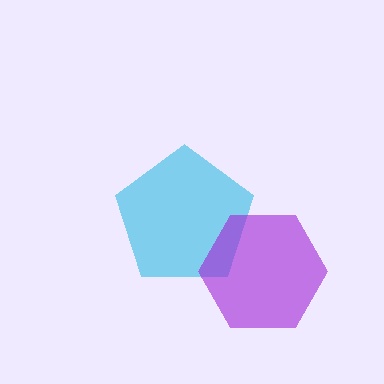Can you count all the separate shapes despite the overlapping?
Yes, there are 2 separate shapes.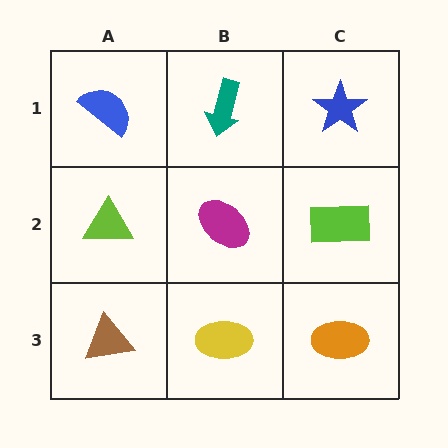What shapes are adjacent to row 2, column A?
A blue semicircle (row 1, column A), a brown triangle (row 3, column A), a magenta ellipse (row 2, column B).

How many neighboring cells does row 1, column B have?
3.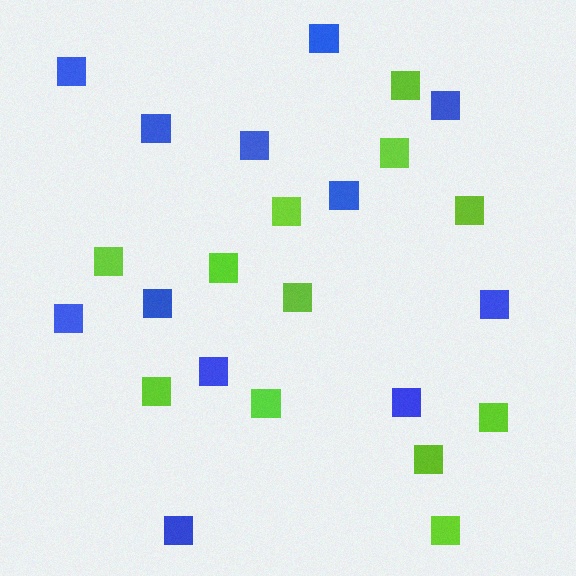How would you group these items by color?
There are 2 groups: one group of lime squares (12) and one group of blue squares (12).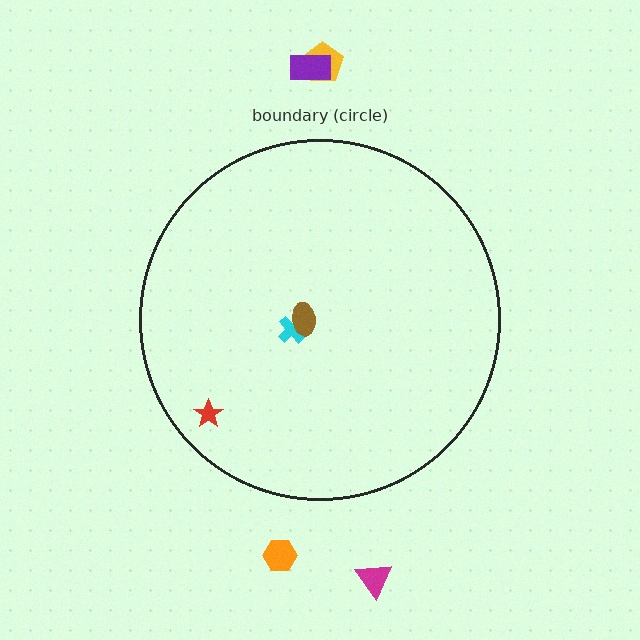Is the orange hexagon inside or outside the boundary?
Outside.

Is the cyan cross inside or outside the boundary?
Inside.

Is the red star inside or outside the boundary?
Inside.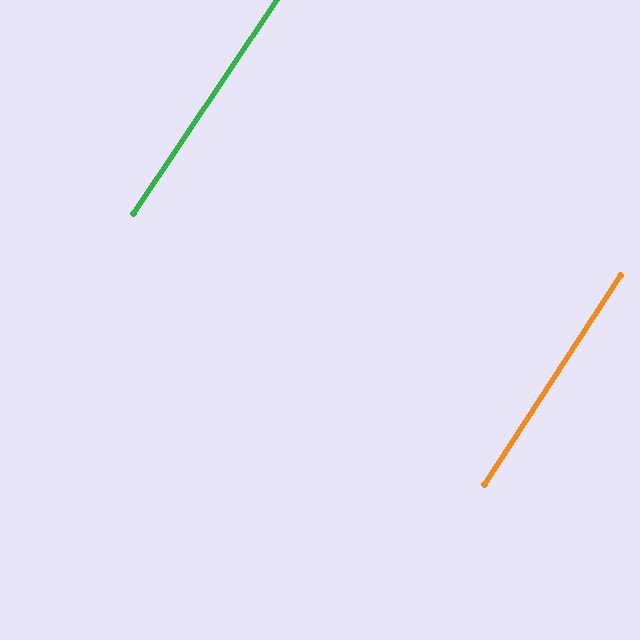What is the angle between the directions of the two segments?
Approximately 1 degree.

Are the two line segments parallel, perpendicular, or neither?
Parallel — their directions differ by only 0.7°.